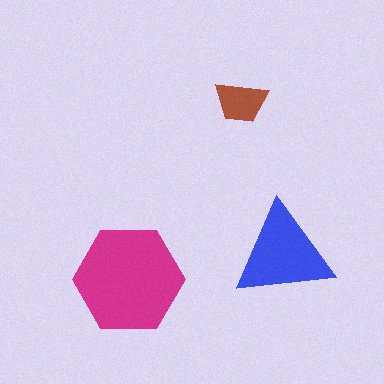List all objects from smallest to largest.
The brown trapezoid, the blue triangle, the magenta hexagon.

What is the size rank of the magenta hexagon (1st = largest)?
1st.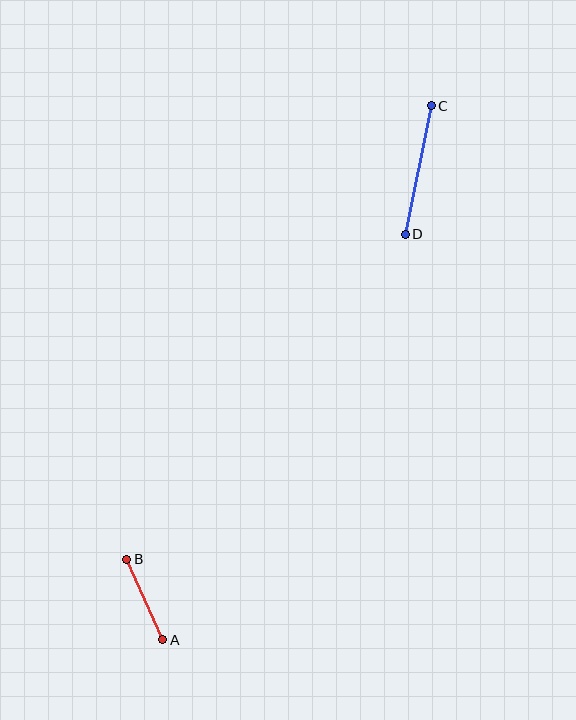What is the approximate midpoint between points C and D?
The midpoint is at approximately (418, 170) pixels.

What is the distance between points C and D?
The distance is approximately 131 pixels.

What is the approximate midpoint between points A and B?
The midpoint is at approximately (145, 600) pixels.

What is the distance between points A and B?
The distance is approximately 88 pixels.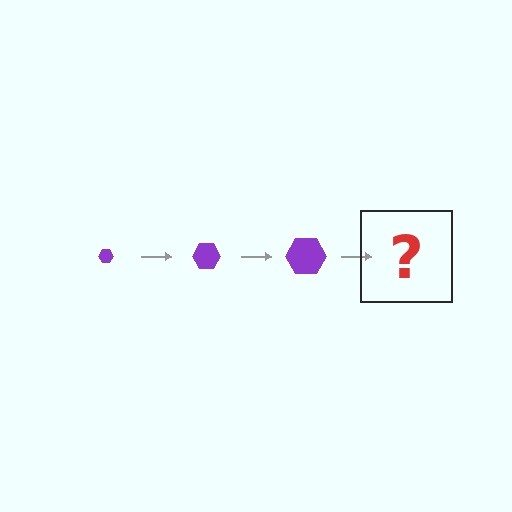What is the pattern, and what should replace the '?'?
The pattern is that the hexagon gets progressively larger each step. The '?' should be a purple hexagon, larger than the previous one.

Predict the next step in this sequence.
The next step is a purple hexagon, larger than the previous one.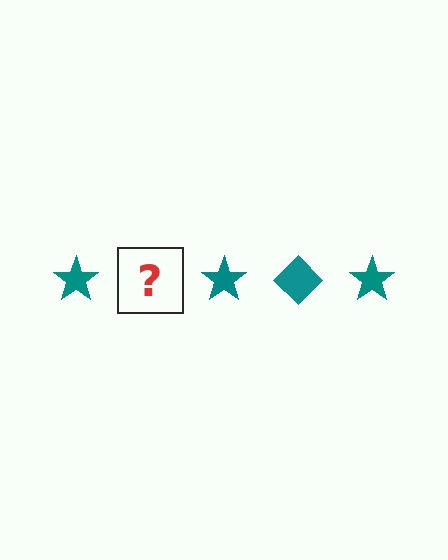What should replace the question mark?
The question mark should be replaced with a teal diamond.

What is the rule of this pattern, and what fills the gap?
The rule is that the pattern cycles through star, diamond shapes in teal. The gap should be filled with a teal diamond.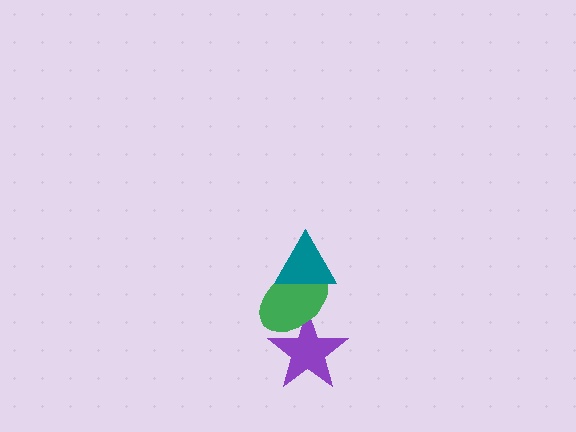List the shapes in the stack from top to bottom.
From top to bottom: the teal triangle, the green ellipse, the purple star.